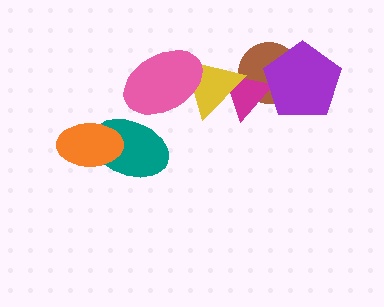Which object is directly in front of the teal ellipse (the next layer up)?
The pink ellipse is directly in front of the teal ellipse.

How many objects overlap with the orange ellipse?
1 object overlaps with the orange ellipse.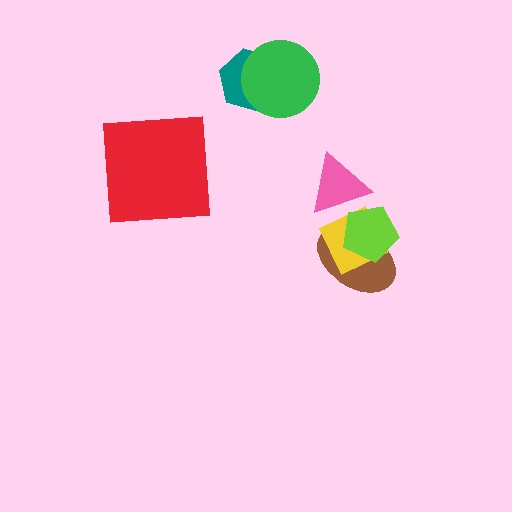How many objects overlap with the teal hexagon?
1 object overlaps with the teal hexagon.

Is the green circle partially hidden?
No, no other shape covers it.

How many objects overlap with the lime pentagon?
3 objects overlap with the lime pentagon.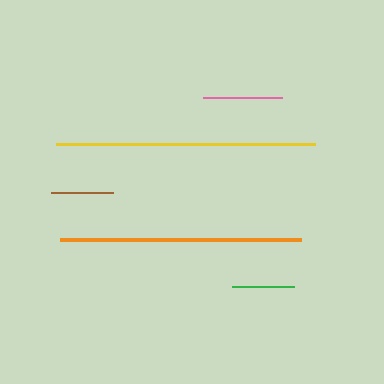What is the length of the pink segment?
The pink segment is approximately 79 pixels long.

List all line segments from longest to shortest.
From longest to shortest: yellow, orange, pink, brown, green.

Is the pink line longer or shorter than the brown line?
The pink line is longer than the brown line.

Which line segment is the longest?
The yellow line is the longest at approximately 258 pixels.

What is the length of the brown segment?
The brown segment is approximately 62 pixels long.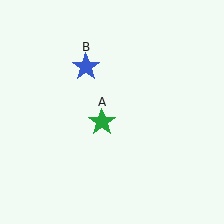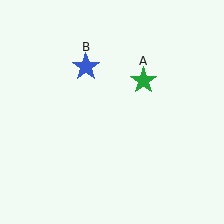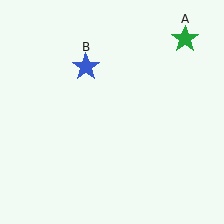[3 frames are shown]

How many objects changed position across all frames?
1 object changed position: green star (object A).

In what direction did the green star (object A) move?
The green star (object A) moved up and to the right.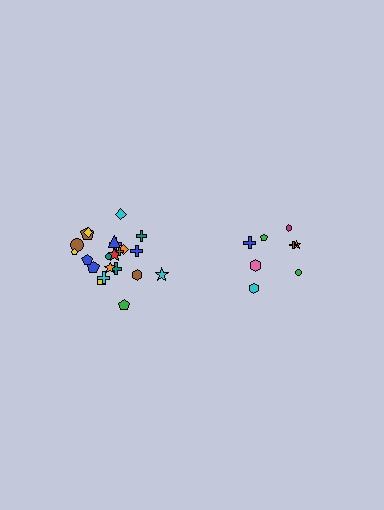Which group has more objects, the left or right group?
The left group.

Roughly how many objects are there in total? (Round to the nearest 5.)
Roughly 30 objects in total.